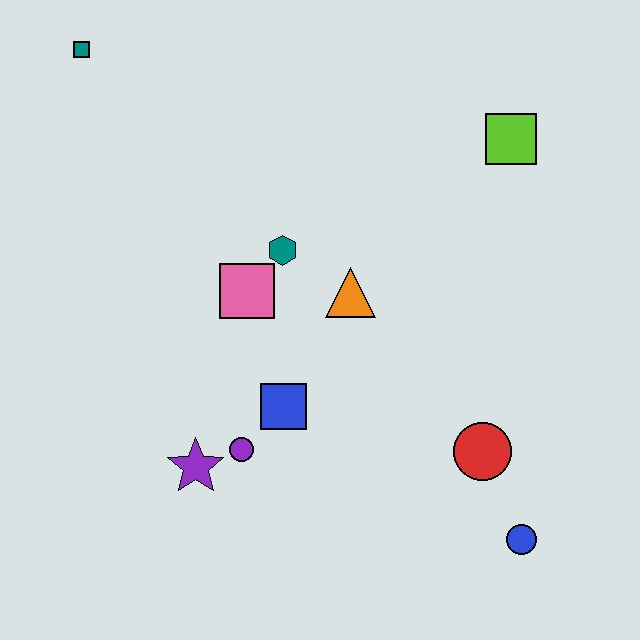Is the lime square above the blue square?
Yes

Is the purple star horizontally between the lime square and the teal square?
Yes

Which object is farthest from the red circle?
The teal square is farthest from the red circle.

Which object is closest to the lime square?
The orange triangle is closest to the lime square.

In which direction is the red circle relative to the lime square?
The red circle is below the lime square.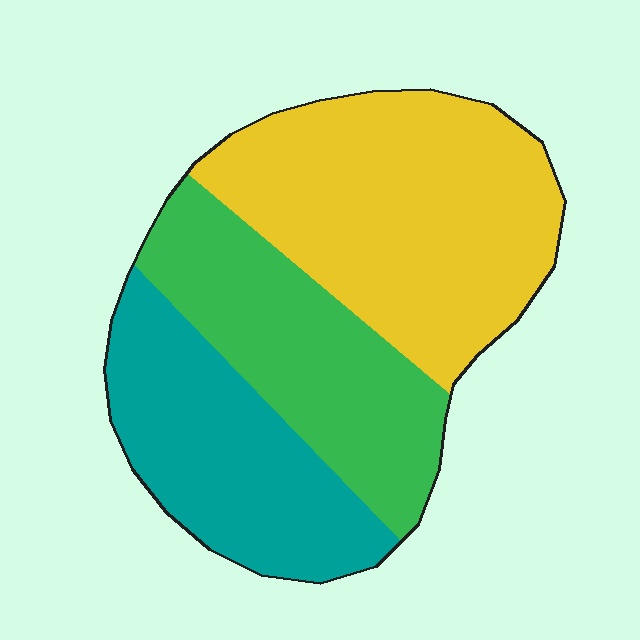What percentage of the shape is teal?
Teal covers 28% of the shape.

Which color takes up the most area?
Yellow, at roughly 45%.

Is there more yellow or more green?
Yellow.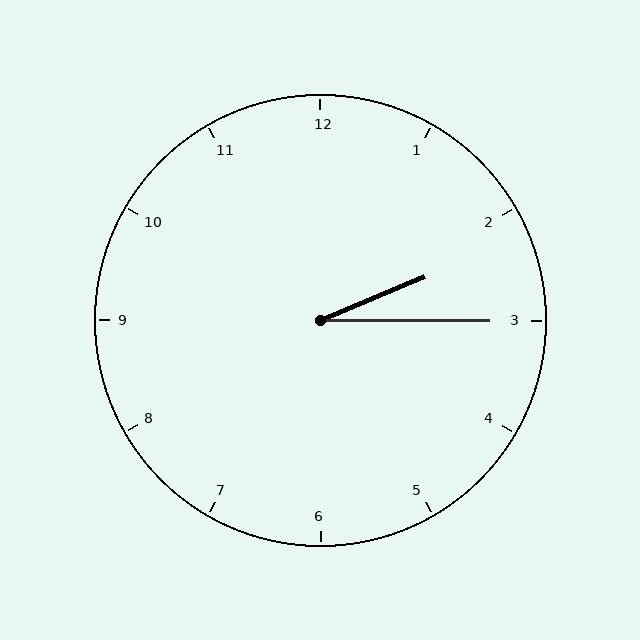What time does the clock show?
2:15.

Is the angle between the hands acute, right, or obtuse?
It is acute.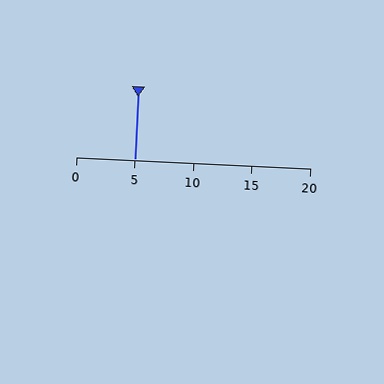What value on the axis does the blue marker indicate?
The marker indicates approximately 5.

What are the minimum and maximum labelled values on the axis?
The axis runs from 0 to 20.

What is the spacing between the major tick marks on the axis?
The major ticks are spaced 5 apart.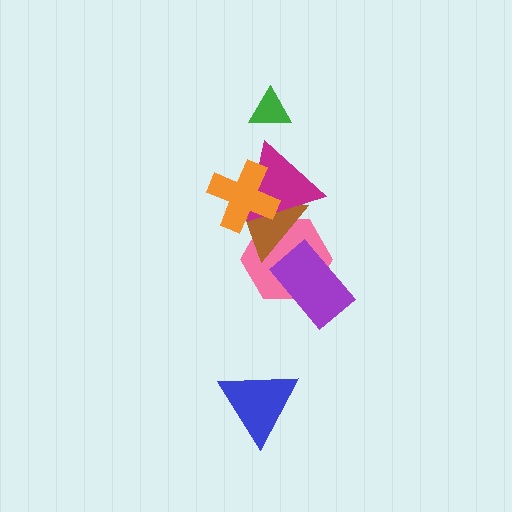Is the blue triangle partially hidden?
No, no other shape covers it.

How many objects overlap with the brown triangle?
3 objects overlap with the brown triangle.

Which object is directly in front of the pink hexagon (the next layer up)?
The brown triangle is directly in front of the pink hexagon.